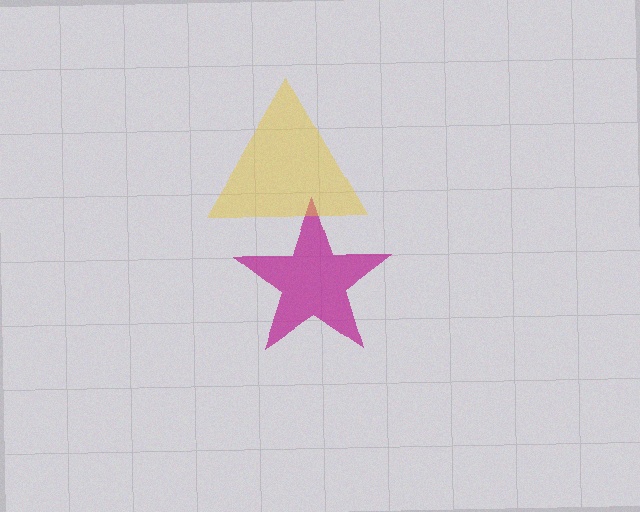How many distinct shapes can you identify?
There are 2 distinct shapes: a magenta star, a yellow triangle.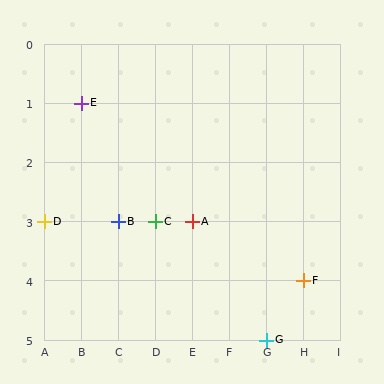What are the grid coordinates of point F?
Point F is at grid coordinates (H, 4).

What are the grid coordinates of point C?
Point C is at grid coordinates (D, 3).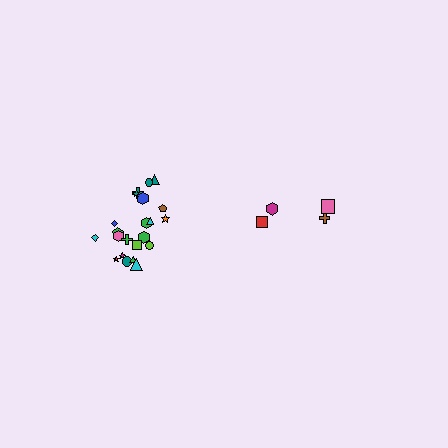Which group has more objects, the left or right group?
The left group.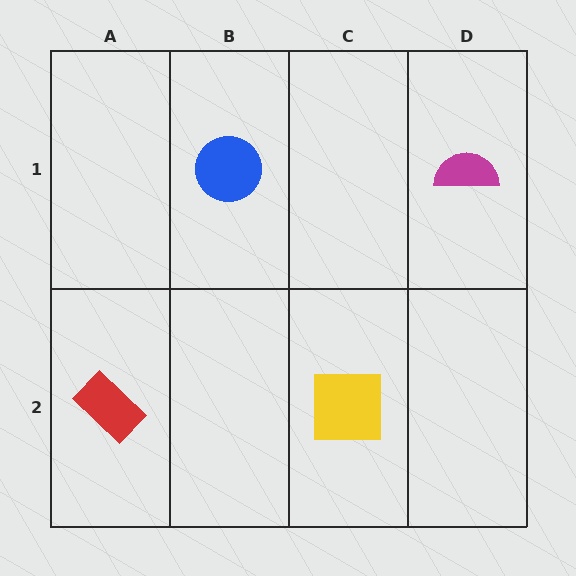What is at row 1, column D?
A magenta semicircle.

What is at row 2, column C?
A yellow square.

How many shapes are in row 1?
2 shapes.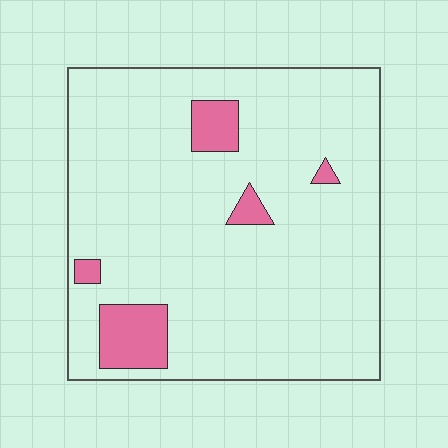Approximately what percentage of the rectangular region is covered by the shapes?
Approximately 10%.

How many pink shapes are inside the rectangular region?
5.